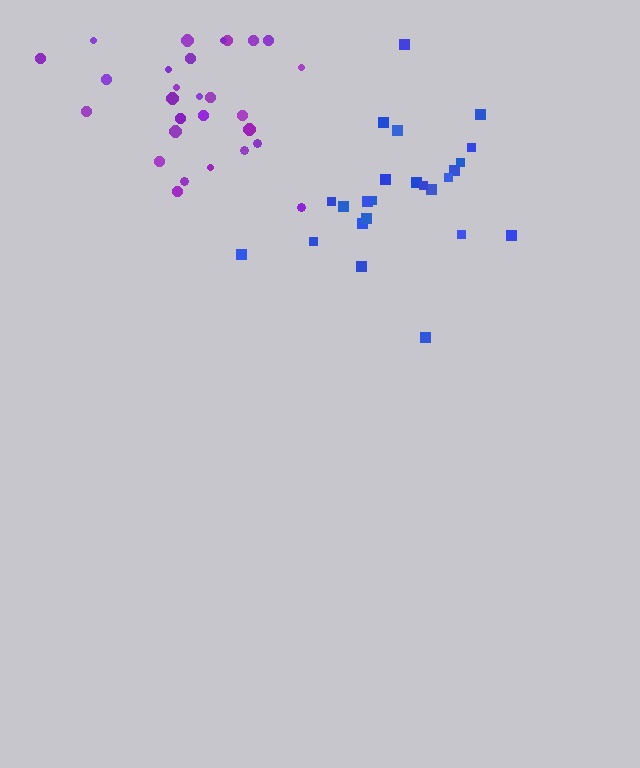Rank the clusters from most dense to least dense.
purple, blue.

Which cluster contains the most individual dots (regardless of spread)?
Purple (29).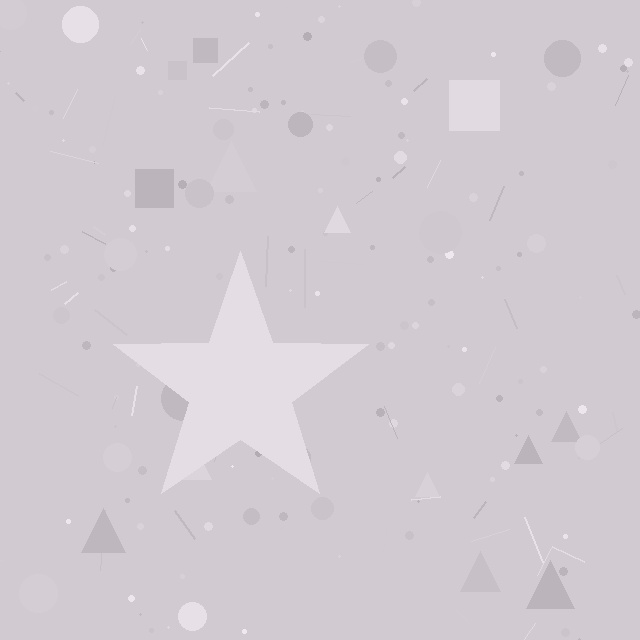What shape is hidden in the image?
A star is hidden in the image.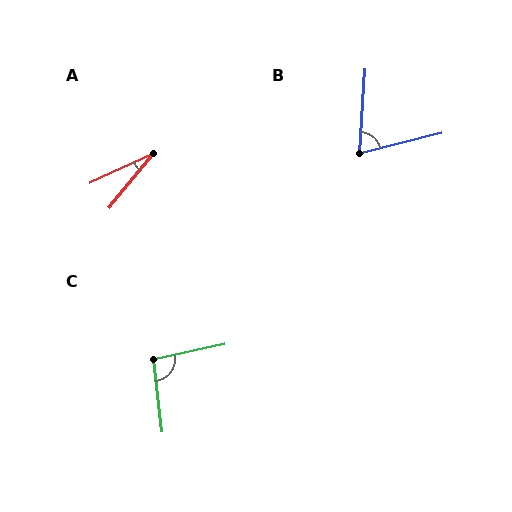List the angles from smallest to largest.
A (26°), B (72°), C (95°).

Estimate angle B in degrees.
Approximately 72 degrees.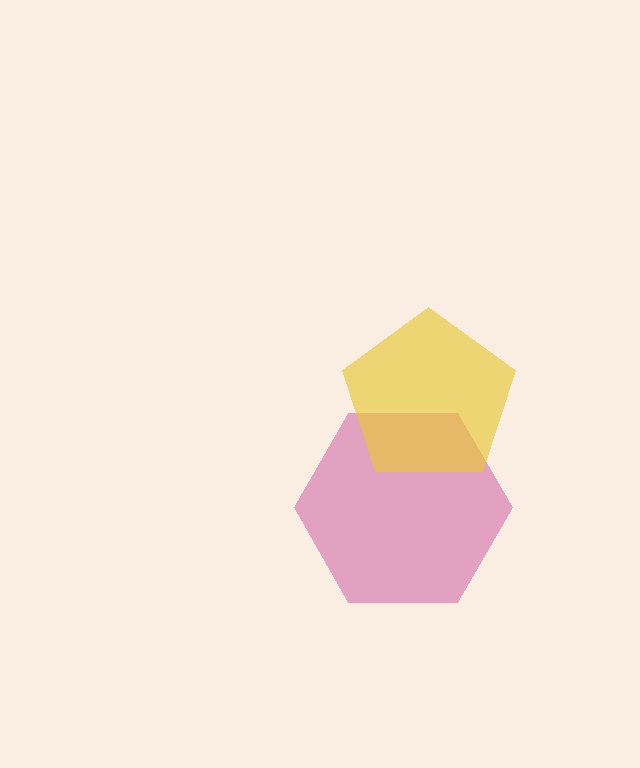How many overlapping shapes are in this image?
There are 2 overlapping shapes in the image.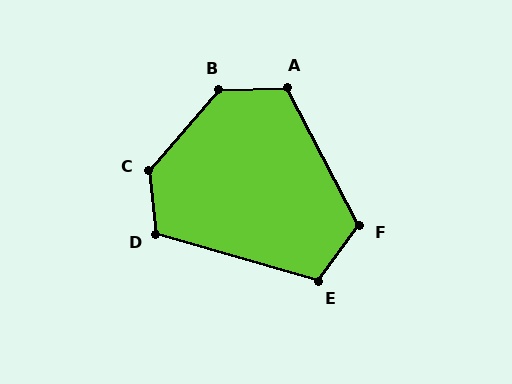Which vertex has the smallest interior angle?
E, at approximately 111 degrees.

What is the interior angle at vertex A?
Approximately 116 degrees (obtuse).